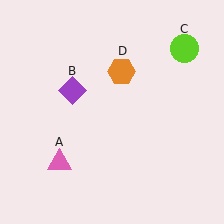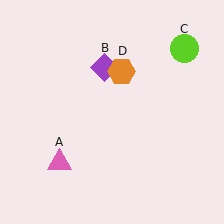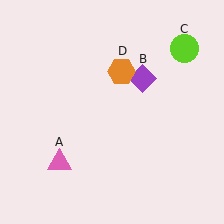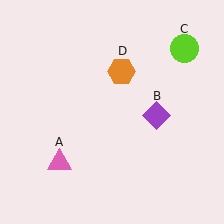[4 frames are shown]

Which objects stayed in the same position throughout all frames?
Pink triangle (object A) and lime circle (object C) and orange hexagon (object D) remained stationary.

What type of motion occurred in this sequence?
The purple diamond (object B) rotated clockwise around the center of the scene.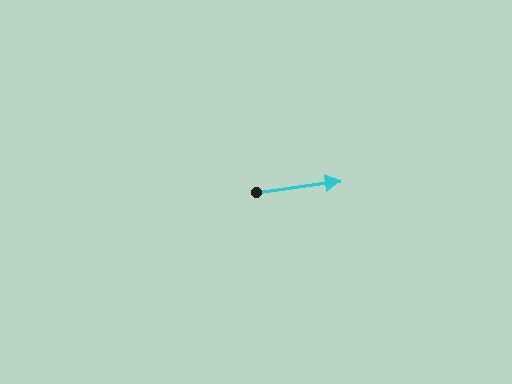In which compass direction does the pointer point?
East.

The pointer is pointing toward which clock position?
Roughly 3 o'clock.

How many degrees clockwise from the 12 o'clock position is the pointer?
Approximately 82 degrees.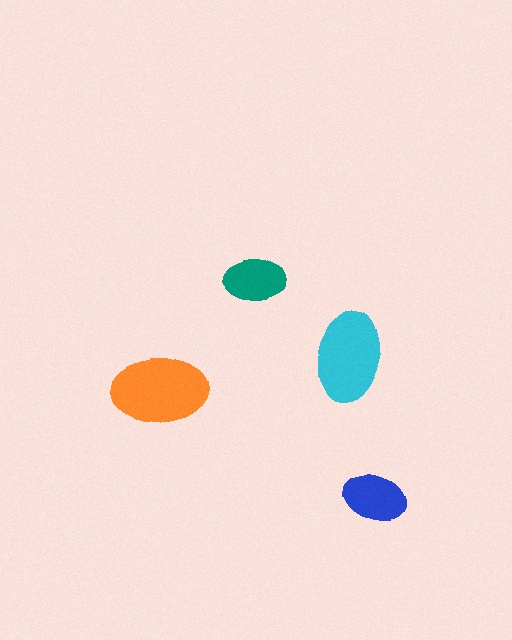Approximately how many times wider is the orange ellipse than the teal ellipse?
About 1.5 times wider.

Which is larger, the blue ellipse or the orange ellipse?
The orange one.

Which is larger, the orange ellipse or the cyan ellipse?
The orange one.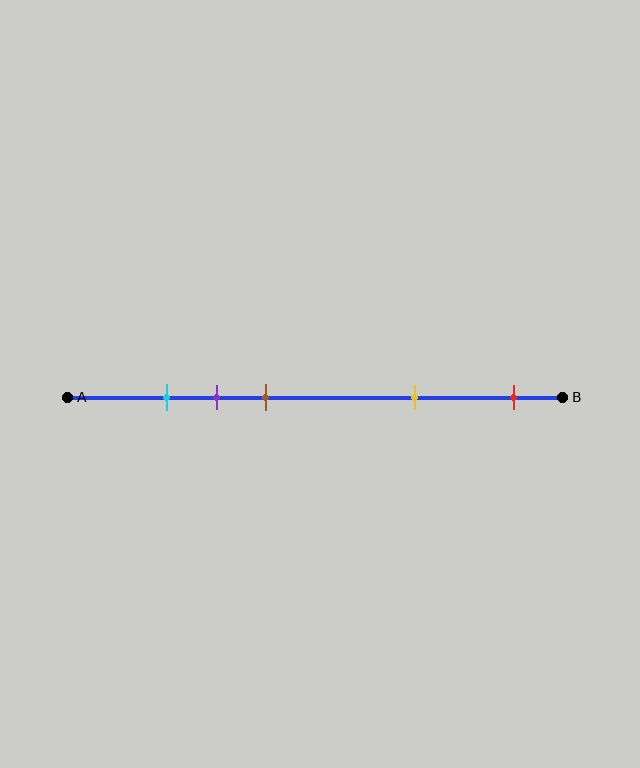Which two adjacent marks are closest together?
The cyan and purple marks are the closest adjacent pair.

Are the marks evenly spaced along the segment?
No, the marks are not evenly spaced.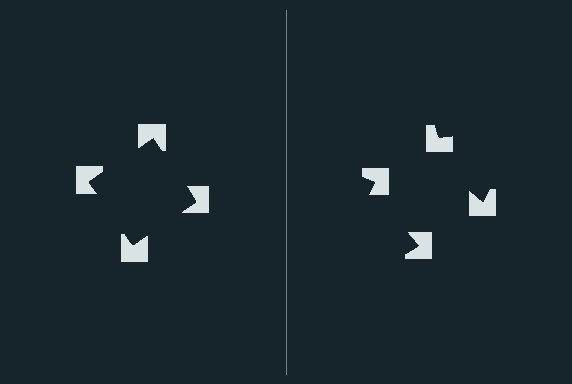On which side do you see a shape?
An illusory square appears on the left side. On the right side the wedge cuts are rotated, so no coherent shape forms.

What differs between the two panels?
The notched squares are positioned identically on both sides; only the wedge orientations differ. On the left they align to a square; on the right they are misaligned.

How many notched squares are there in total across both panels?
8 — 4 on each side.